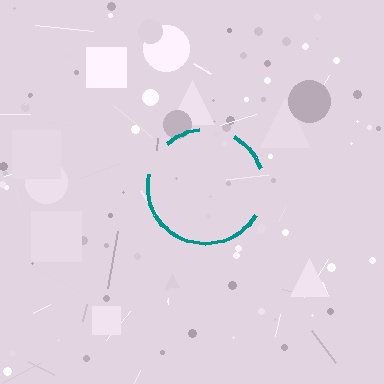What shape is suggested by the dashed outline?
The dashed outline suggests a circle.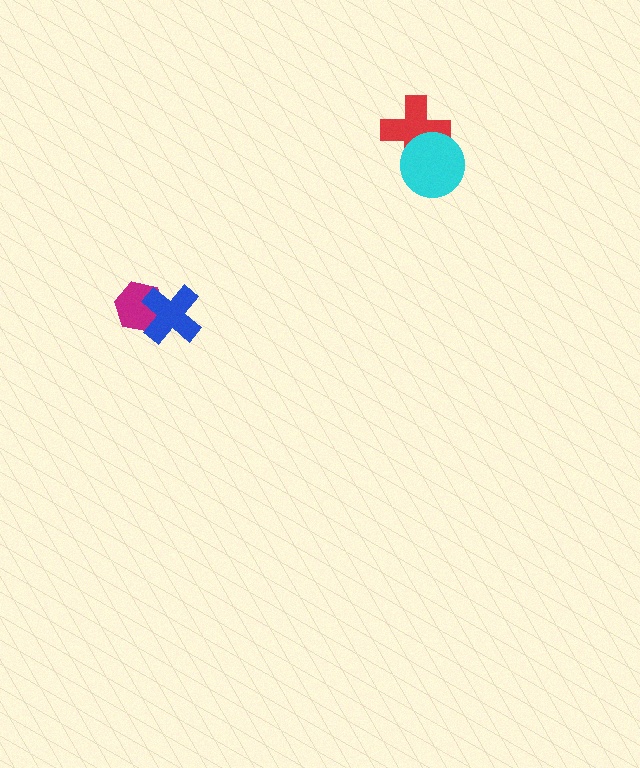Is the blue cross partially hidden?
No, no other shape covers it.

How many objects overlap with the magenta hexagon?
1 object overlaps with the magenta hexagon.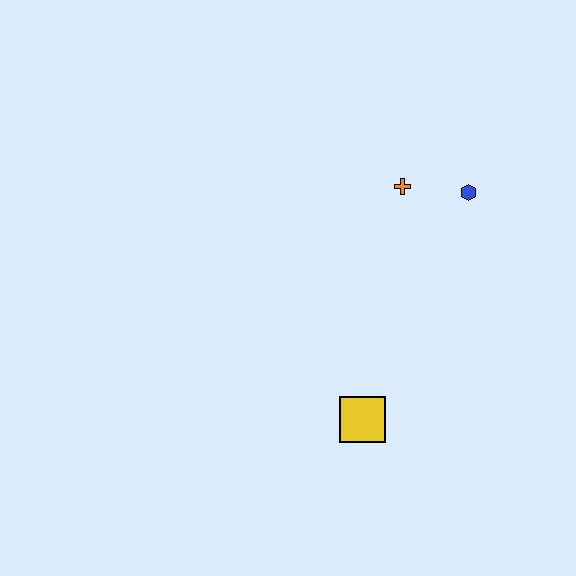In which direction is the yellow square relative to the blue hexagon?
The yellow square is below the blue hexagon.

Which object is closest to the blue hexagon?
The orange cross is closest to the blue hexagon.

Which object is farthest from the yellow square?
The blue hexagon is farthest from the yellow square.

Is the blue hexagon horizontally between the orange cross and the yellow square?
No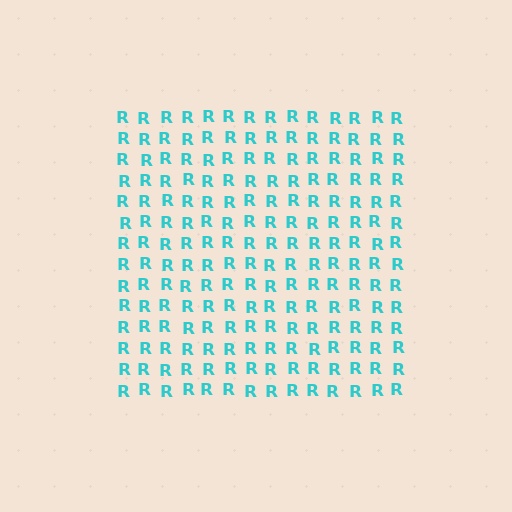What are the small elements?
The small elements are letter R's.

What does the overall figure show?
The overall figure shows a square.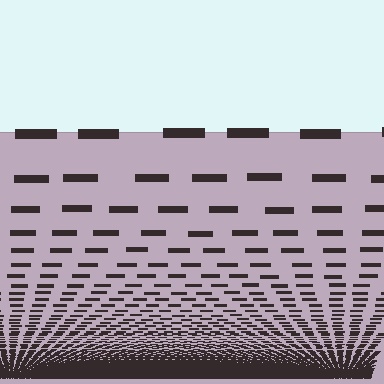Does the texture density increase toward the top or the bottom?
Density increases toward the bottom.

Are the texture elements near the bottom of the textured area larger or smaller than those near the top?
Smaller. The gradient is inverted — elements near the bottom are smaller and denser.